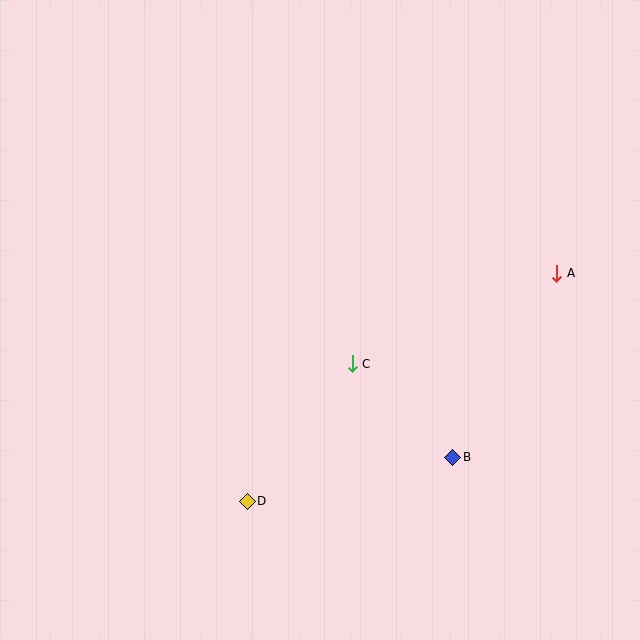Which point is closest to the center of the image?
Point C at (352, 364) is closest to the center.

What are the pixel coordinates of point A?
Point A is at (557, 273).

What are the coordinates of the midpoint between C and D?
The midpoint between C and D is at (300, 433).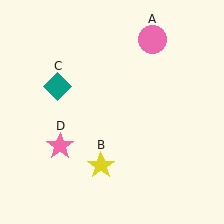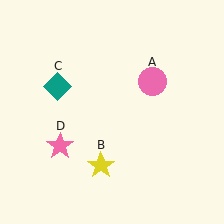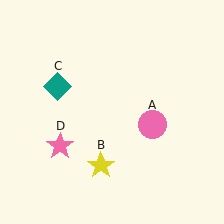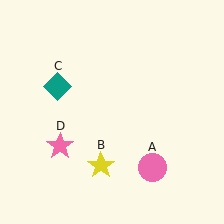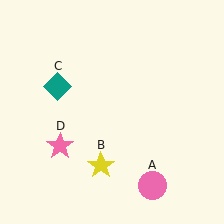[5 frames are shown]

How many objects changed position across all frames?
1 object changed position: pink circle (object A).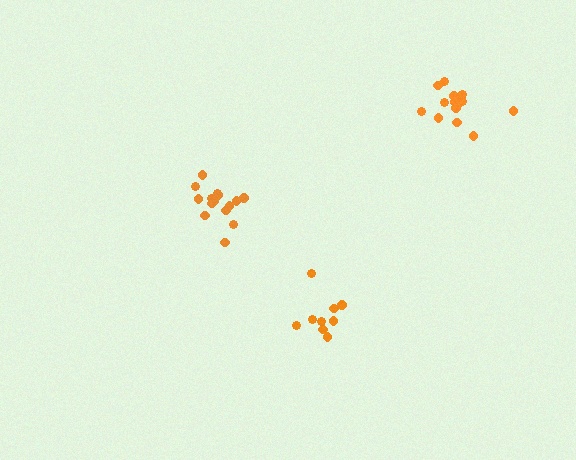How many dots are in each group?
Group 1: 9 dots, Group 2: 15 dots, Group 3: 15 dots (39 total).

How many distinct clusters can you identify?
There are 3 distinct clusters.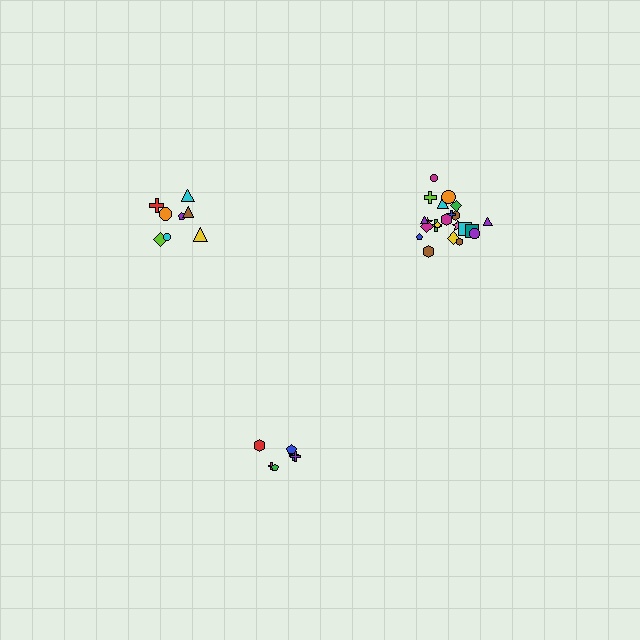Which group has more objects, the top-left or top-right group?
The top-right group.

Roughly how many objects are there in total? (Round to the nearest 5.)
Roughly 35 objects in total.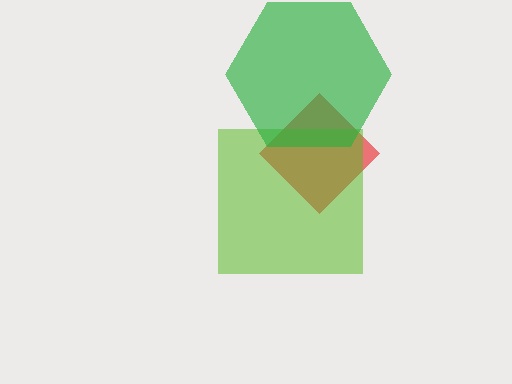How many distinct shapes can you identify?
There are 3 distinct shapes: a red diamond, a lime square, a green hexagon.